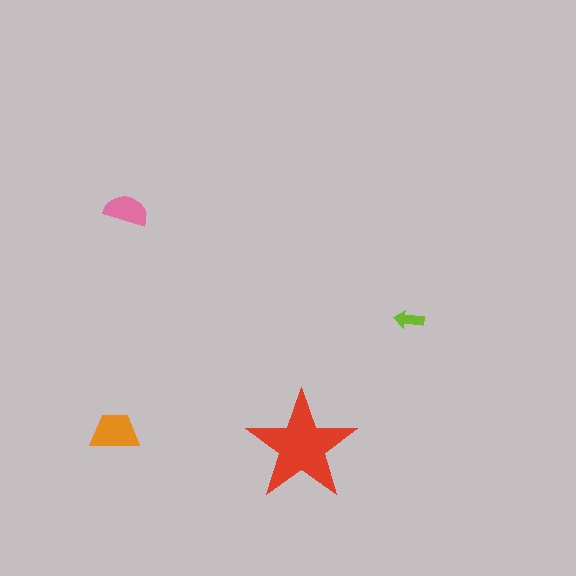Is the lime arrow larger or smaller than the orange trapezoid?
Smaller.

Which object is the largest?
The red star.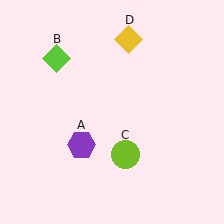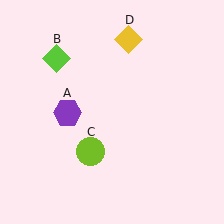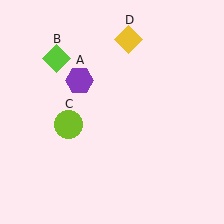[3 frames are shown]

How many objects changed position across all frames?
2 objects changed position: purple hexagon (object A), lime circle (object C).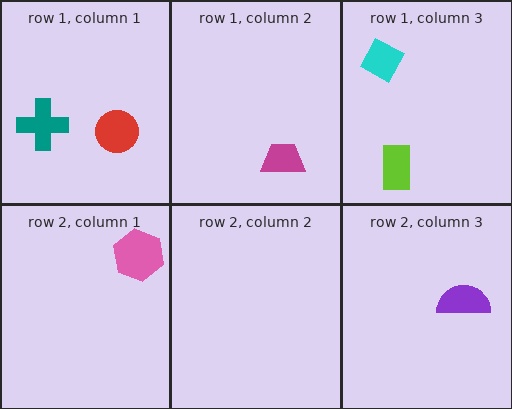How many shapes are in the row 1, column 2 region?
1.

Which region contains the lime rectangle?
The row 1, column 3 region.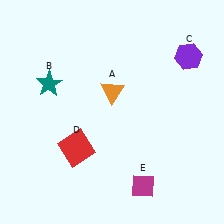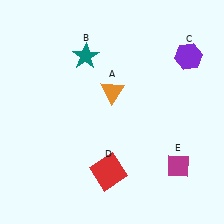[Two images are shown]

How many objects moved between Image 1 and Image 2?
3 objects moved between the two images.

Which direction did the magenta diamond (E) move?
The magenta diamond (E) moved right.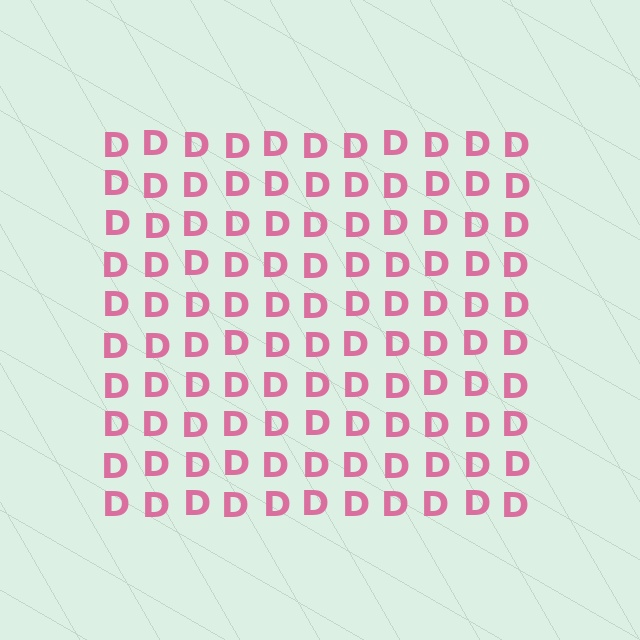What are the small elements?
The small elements are letter D's.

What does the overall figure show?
The overall figure shows a square.